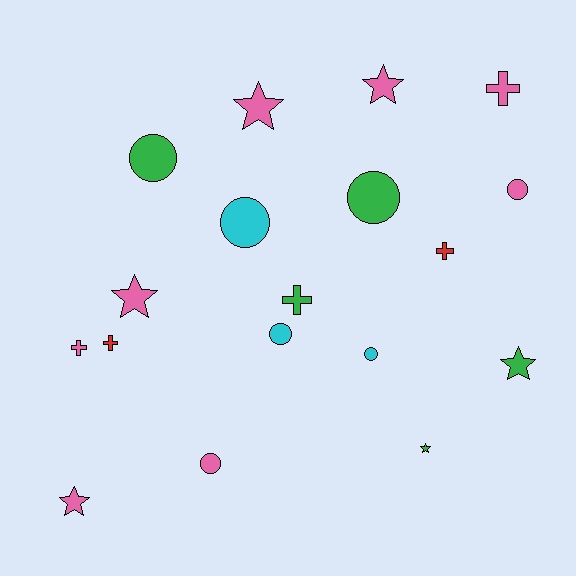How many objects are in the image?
There are 18 objects.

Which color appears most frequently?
Pink, with 8 objects.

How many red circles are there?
There are no red circles.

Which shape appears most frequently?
Circle, with 7 objects.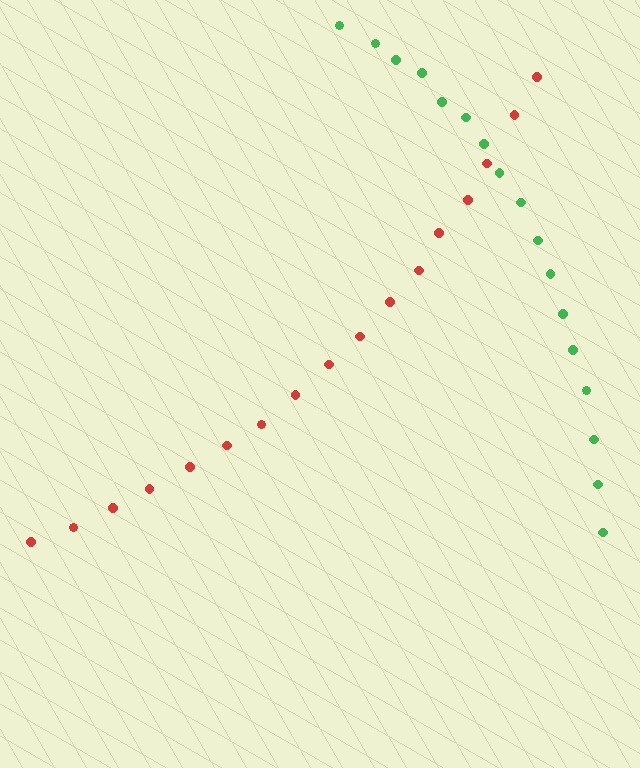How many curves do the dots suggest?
There are 2 distinct paths.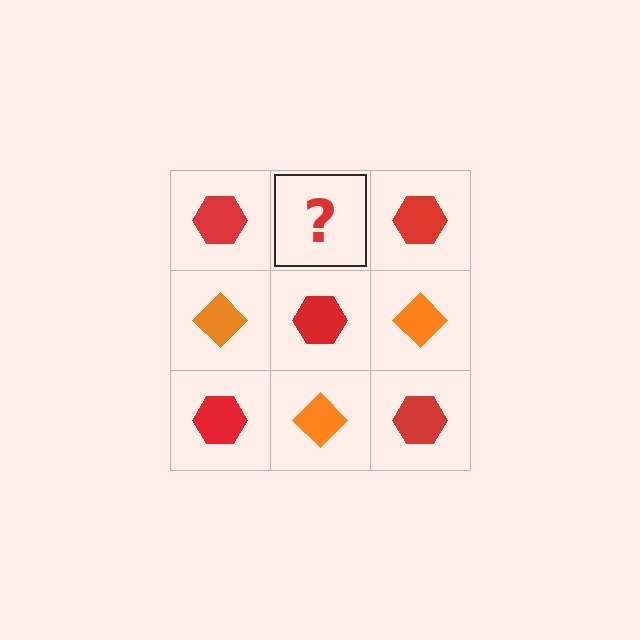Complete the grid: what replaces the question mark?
The question mark should be replaced with an orange diamond.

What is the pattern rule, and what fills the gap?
The rule is that it alternates red hexagon and orange diamond in a checkerboard pattern. The gap should be filled with an orange diamond.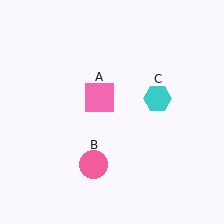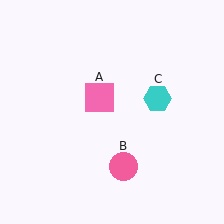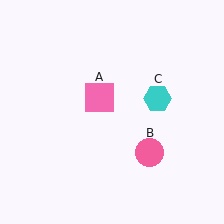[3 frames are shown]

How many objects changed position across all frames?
1 object changed position: pink circle (object B).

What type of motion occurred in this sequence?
The pink circle (object B) rotated counterclockwise around the center of the scene.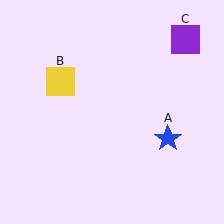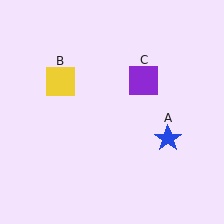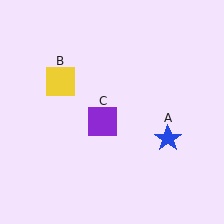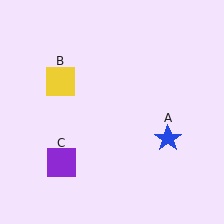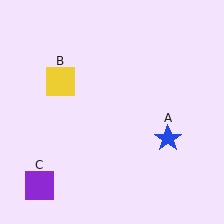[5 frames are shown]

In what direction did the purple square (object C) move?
The purple square (object C) moved down and to the left.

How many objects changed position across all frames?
1 object changed position: purple square (object C).